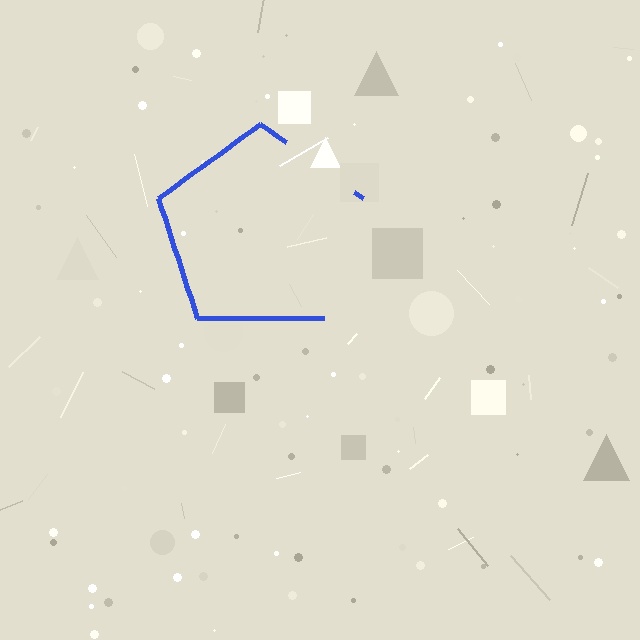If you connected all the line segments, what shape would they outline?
They would outline a pentagon.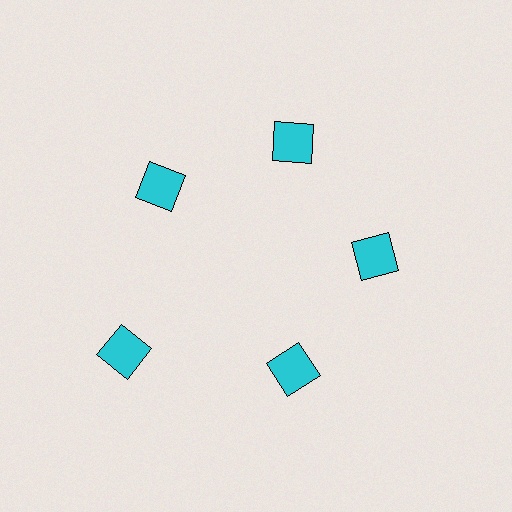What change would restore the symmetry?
The symmetry would be restored by moving it inward, back onto the ring so that all 5 squares sit at equal angles and equal distance from the center.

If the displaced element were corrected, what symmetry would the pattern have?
It would have 5-fold rotational symmetry — the pattern would map onto itself every 72 degrees.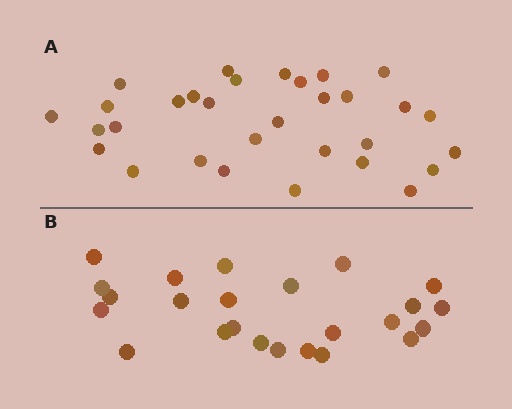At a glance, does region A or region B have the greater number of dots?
Region A (the top region) has more dots.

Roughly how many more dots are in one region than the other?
Region A has roughly 8 or so more dots than region B.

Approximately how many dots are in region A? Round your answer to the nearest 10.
About 30 dots. (The exact count is 31, which rounds to 30.)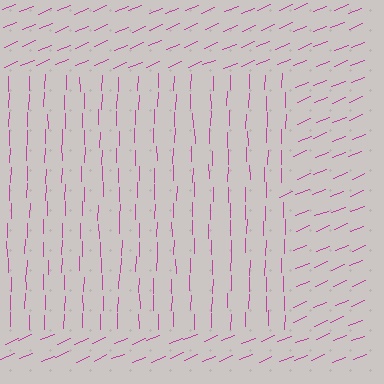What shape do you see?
I see a rectangle.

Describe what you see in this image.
The image is filled with small magenta line segments. A rectangle region in the image has lines oriented differently from the surrounding lines, creating a visible texture boundary.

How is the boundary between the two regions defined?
The boundary is defined purely by a change in line orientation (approximately 67 degrees difference). All lines are the same color and thickness.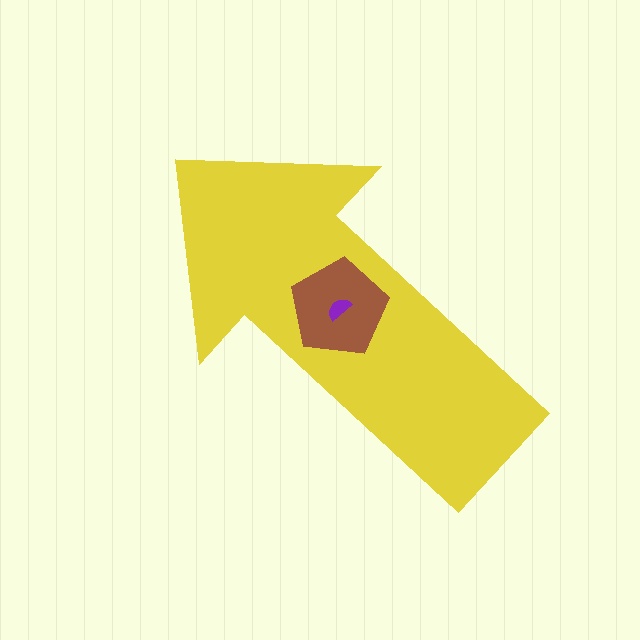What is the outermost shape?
The yellow arrow.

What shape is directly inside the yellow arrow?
The brown pentagon.